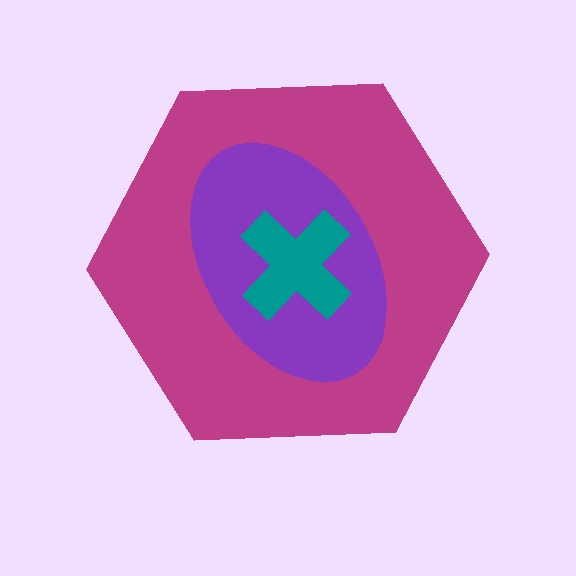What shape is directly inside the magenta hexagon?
The purple ellipse.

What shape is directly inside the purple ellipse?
The teal cross.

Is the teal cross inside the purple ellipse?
Yes.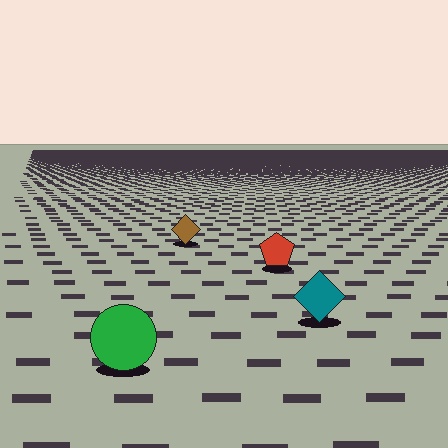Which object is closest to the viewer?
The green circle is closest. The texture marks near it are larger and more spread out.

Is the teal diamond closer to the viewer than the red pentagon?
Yes. The teal diamond is closer — you can tell from the texture gradient: the ground texture is coarser near it.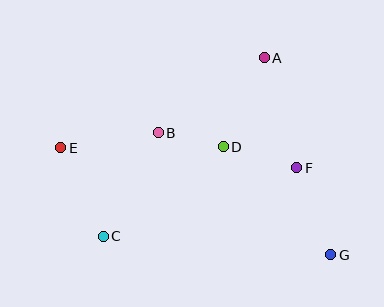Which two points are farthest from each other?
Points E and G are farthest from each other.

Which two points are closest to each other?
Points B and D are closest to each other.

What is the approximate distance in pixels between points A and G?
The distance between A and G is approximately 208 pixels.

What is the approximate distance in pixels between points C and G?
The distance between C and G is approximately 228 pixels.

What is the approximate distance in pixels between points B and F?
The distance between B and F is approximately 142 pixels.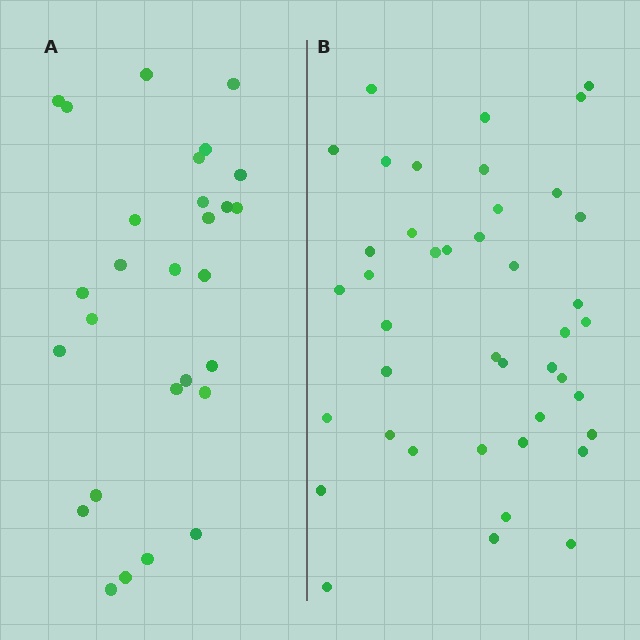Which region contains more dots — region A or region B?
Region B (the right region) has more dots.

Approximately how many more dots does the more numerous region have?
Region B has approximately 15 more dots than region A.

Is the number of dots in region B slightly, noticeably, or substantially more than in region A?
Region B has substantially more. The ratio is roughly 1.5 to 1.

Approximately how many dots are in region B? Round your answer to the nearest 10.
About 40 dots. (The exact count is 42, which rounds to 40.)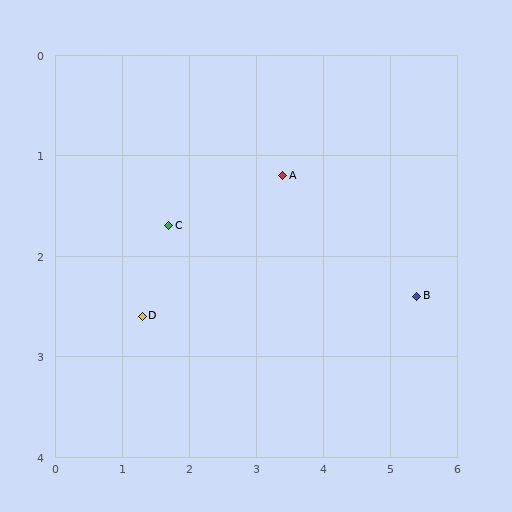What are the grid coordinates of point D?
Point D is at approximately (1.3, 2.6).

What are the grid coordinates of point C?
Point C is at approximately (1.7, 1.7).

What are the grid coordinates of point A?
Point A is at approximately (3.4, 1.2).